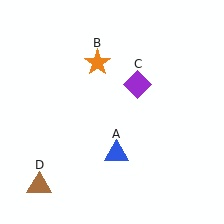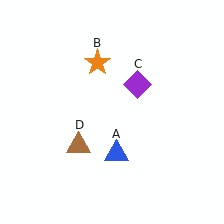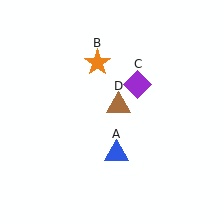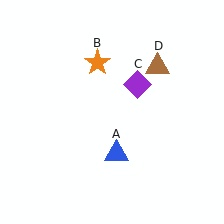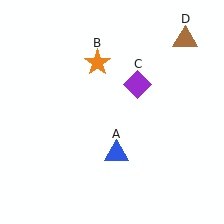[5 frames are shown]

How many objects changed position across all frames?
1 object changed position: brown triangle (object D).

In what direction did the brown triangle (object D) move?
The brown triangle (object D) moved up and to the right.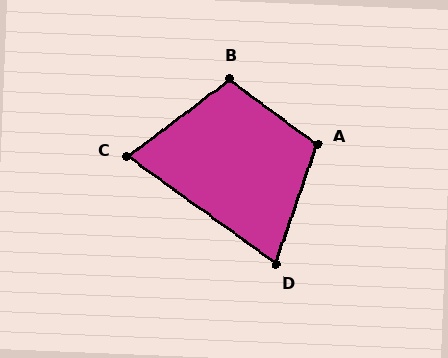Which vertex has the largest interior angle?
A, at approximately 107 degrees.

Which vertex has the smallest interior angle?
C, at approximately 73 degrees.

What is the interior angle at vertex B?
Approximately 107 degrees (obtuse).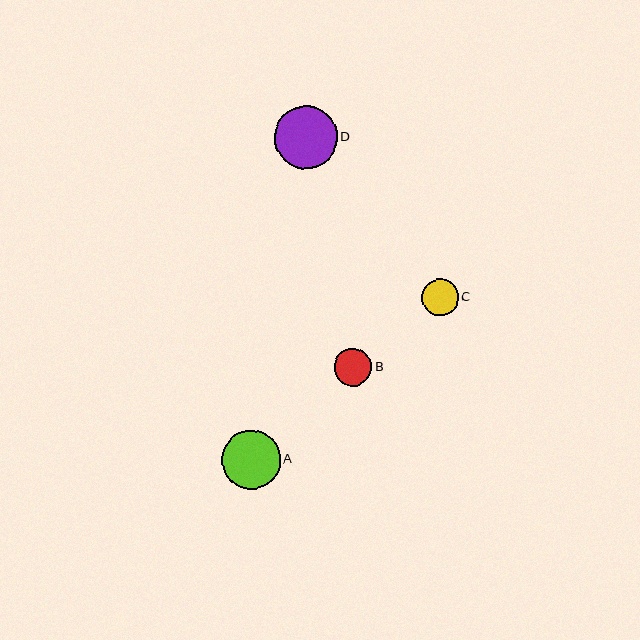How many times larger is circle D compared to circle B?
Circle D is approximately 1.7 times the size of circle B.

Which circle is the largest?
Circle D is the largest with a size of approximately 63 pixels.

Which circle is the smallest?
Circle C is the smallest with a size of approximately 37 pixels.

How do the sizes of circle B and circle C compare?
Circle B and circle C are approximately the same size.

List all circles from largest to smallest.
From largest to smallest: D, A, B, C.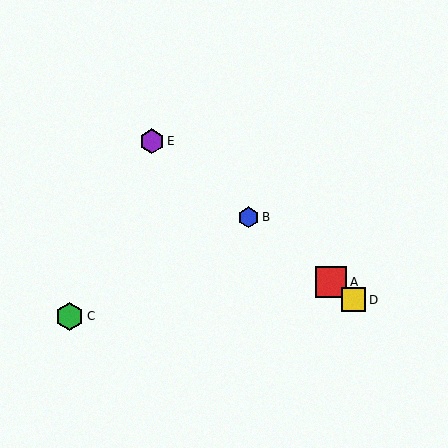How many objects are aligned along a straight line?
4 objects (A, B, D, E) are aligned along a straight line.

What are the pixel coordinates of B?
Object B is at (249, 217).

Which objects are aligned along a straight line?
Objects A, B, D, E are aligned along a straight line.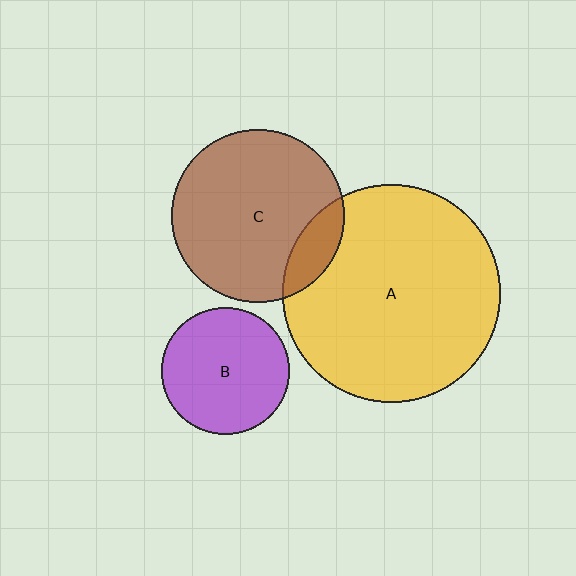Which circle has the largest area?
Circle A (yellow).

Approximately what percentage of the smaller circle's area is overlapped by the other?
Approximately 15%.